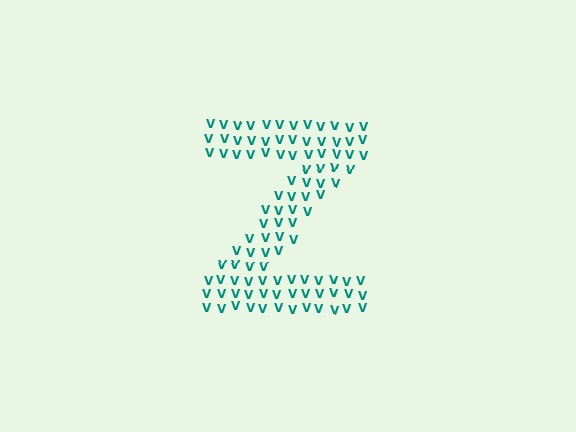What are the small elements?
The small elements are letter V's.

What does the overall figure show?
The overall figure shows the letter Z.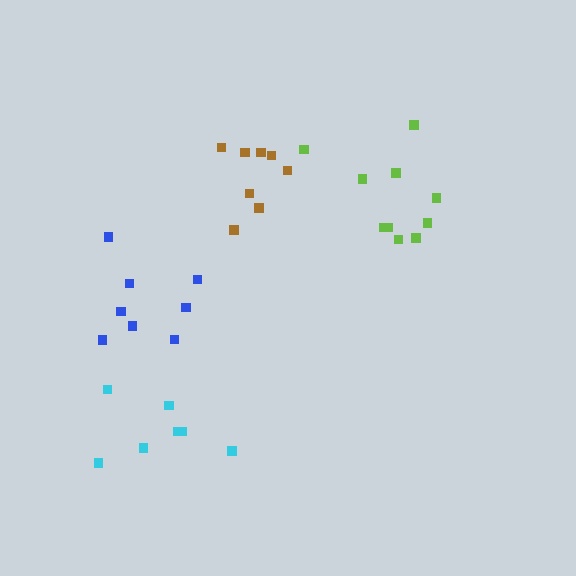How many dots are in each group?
Group 1: 8 dots, Group 2: 10 dots, Group 3: 8 dots, Group 4: 7 dots (33 total).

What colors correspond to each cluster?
The clusters are colored: brown, lime, blue, cyan.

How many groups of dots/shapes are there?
There are 4 groups.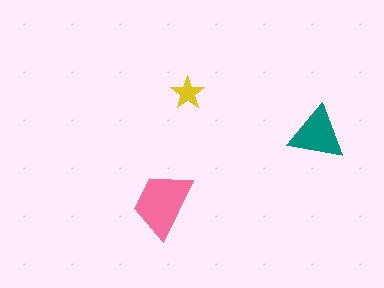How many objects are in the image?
There are 3 objects in the image.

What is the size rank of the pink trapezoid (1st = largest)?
1st.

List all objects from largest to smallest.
The pink trapezoid, the teal triangle, the yellow star.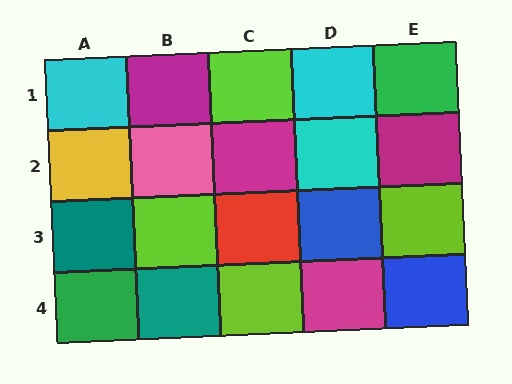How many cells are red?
1 cell is red.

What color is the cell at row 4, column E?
Blue.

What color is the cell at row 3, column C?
Red.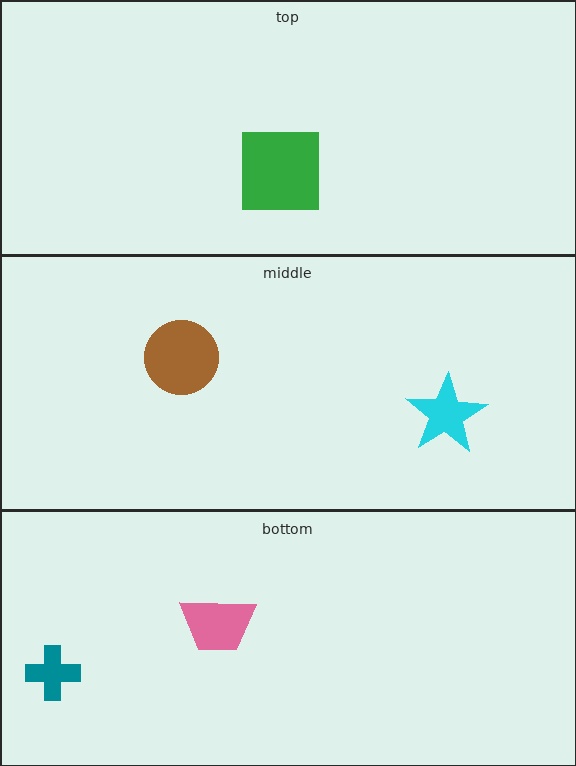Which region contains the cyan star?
The middle region.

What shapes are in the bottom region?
The teal cross, the pink trapezoid.